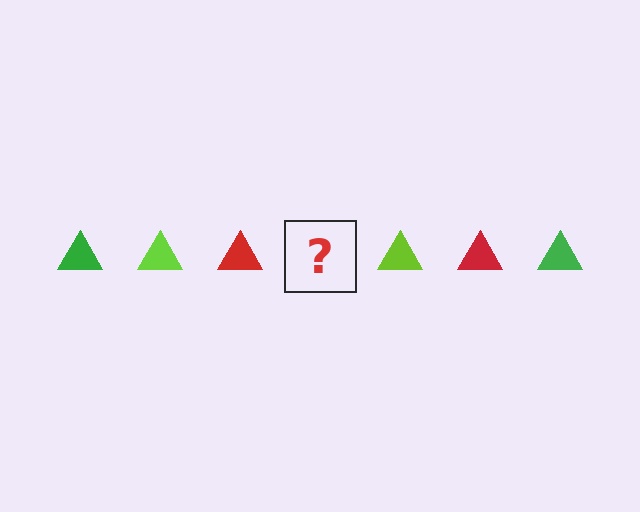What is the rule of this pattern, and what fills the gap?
The rule is that the pattern cycles through green, lime, red triangles. The gap should be filled with a green triangle.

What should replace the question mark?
The question mark should be replaced with a green triangle.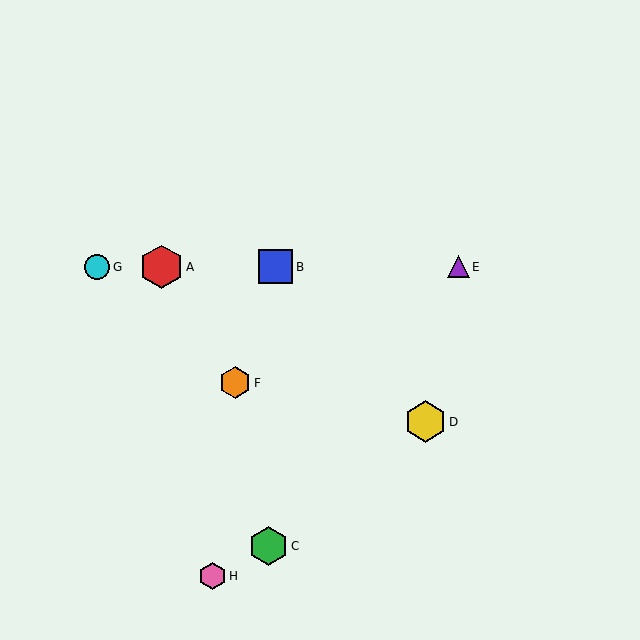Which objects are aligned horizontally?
Objects A, B, E, G are aligned horizontally.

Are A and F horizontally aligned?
No, A is at y≈267 and F is at y≈383.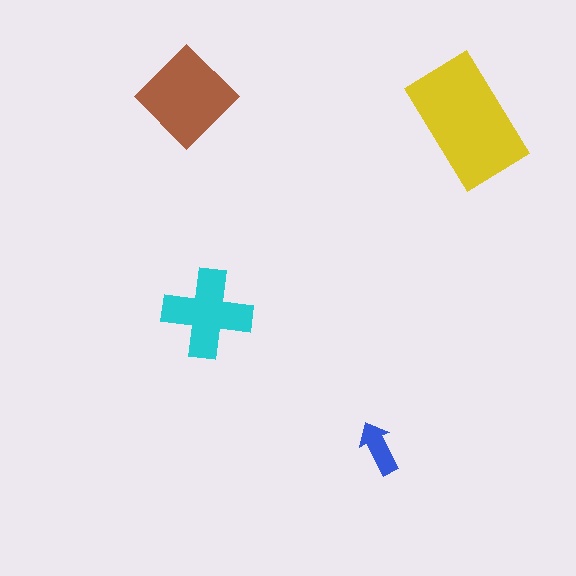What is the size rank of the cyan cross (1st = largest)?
3rd.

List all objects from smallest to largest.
The blue arrow, the cyan cross, the brown diamond, the yellow rectangle.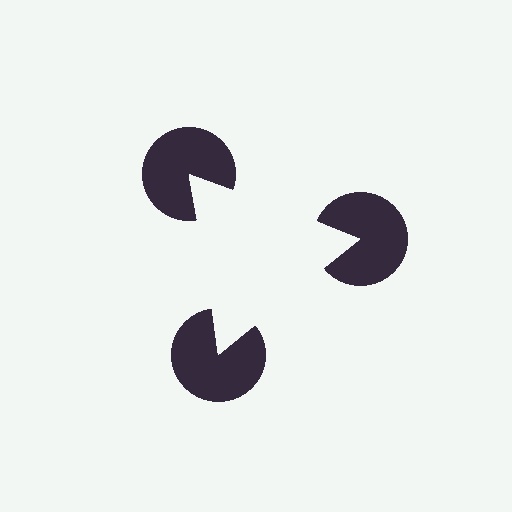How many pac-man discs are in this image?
There are 3 — one at each vertex of the illusory triangle.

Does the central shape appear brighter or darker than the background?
It typically appears slightly brighter than the background, even though no actual brightness change is drawn.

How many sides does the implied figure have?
3 sides.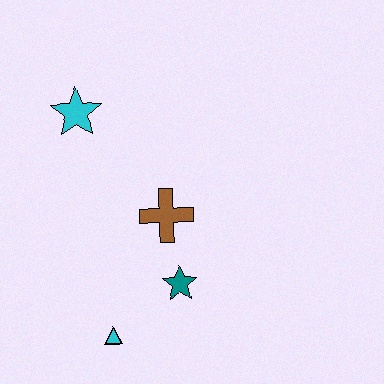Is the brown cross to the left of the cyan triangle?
No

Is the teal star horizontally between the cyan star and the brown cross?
No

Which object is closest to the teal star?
The brown cross is closest to the teal star.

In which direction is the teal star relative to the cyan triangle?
The teal star is to the right of the cyan triangle.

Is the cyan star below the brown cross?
No